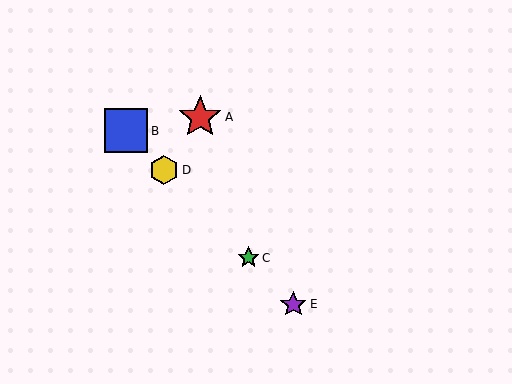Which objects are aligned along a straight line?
Objects B, C, D, E are aligned along a straight line.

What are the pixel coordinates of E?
Object E is at (293, 304).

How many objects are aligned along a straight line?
4 objects (B, C, D, E) are aligned along a straight line.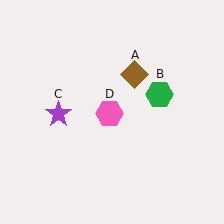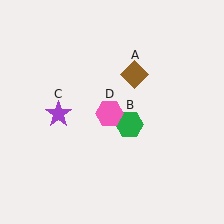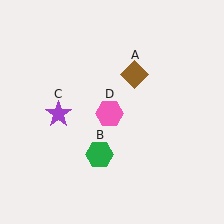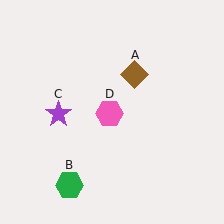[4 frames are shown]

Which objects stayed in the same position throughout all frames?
Brown diamond (object A) and purple star (object C) and pink hexagon (object D) remained stationary.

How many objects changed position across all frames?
1 object changed position: green hexagon (object B).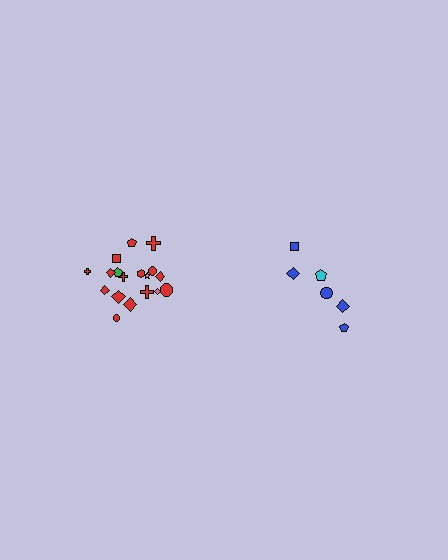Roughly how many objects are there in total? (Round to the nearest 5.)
Roughly 25 objects in total.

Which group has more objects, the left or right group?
The left group.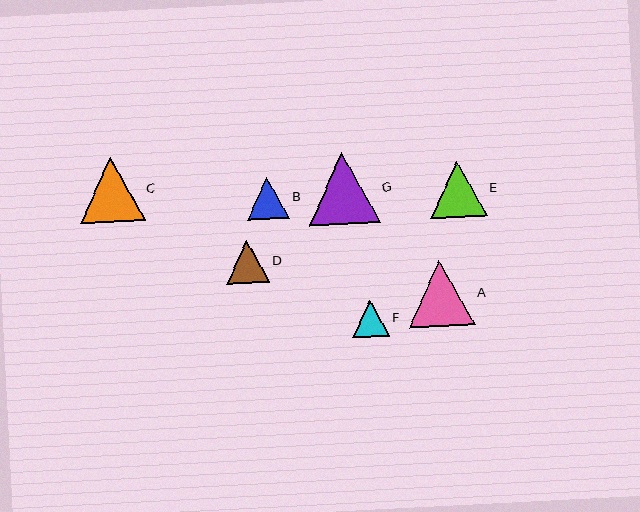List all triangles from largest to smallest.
From largest to smallest: G, A, C, E, D, B, F.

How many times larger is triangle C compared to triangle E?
Triangle C is approximately 1.1 times the size of triangle E.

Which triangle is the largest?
Triangle G is the largest with a size of approximately 71 pixels.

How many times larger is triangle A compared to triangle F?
Triangle A is approximately 1.8 times the size of triangle F.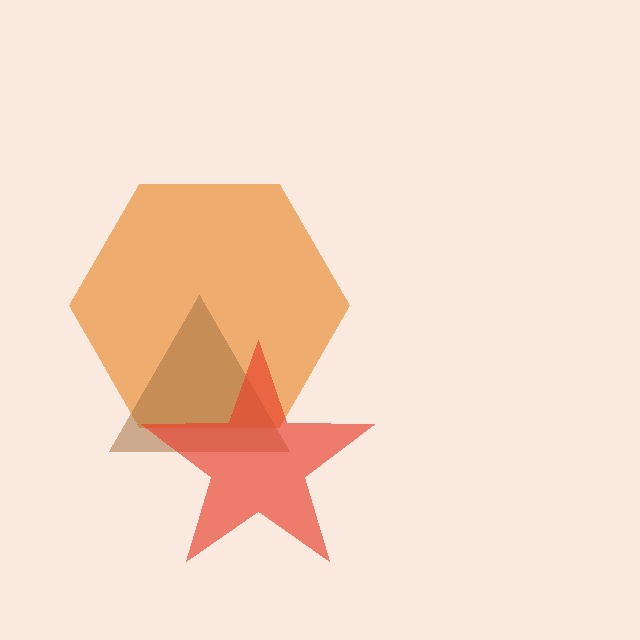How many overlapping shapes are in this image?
There are 3 overlapping shapes in the image.